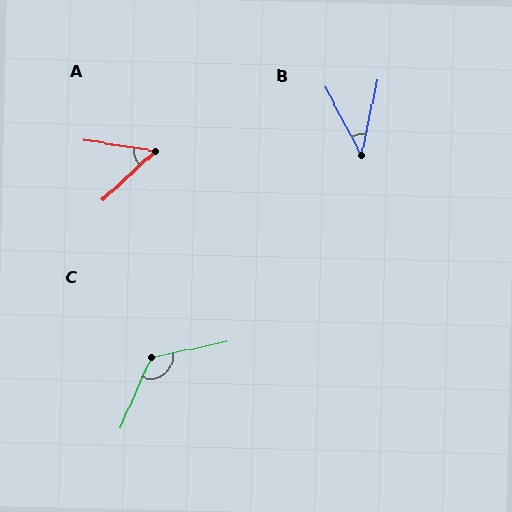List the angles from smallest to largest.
B (39°), A (51°), C (125°).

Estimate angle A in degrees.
Approximately 51 degrees.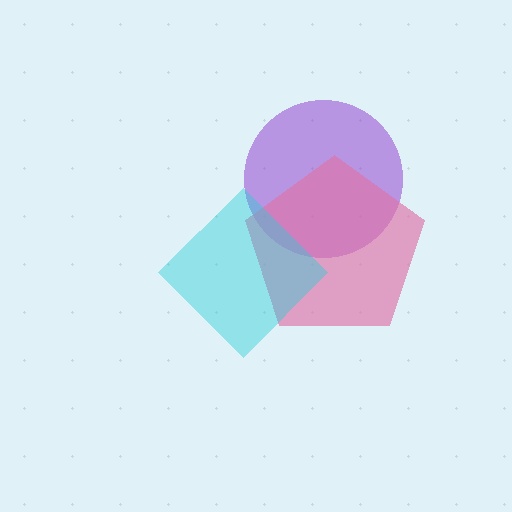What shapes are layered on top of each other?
The layered shapes are: a purple circle, a pink pentagon, a cyan diamond.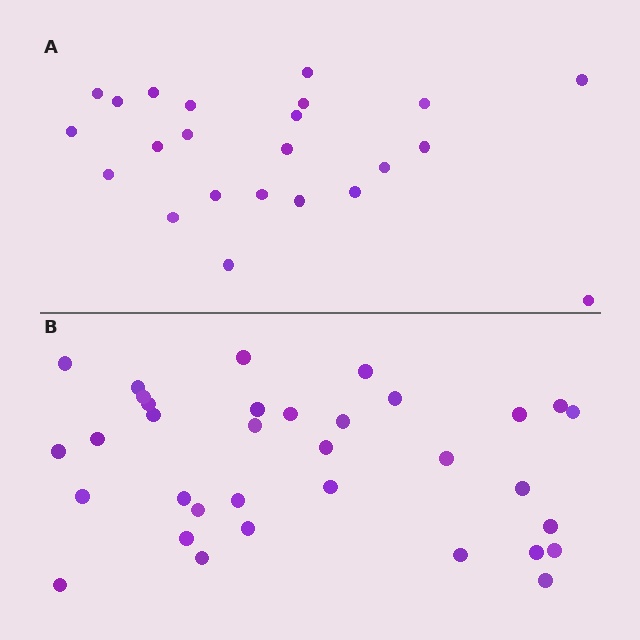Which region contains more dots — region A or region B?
Region B (the bottom region) has more dots.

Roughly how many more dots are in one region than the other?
Region B has roughly 12 or so more dots than region A.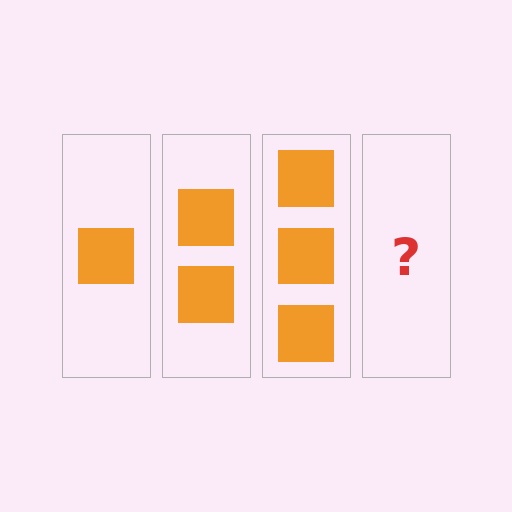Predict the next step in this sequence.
The next step is 4 squares.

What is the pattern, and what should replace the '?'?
The pattern is that each step adds one more square. The '?' should be 4 squares.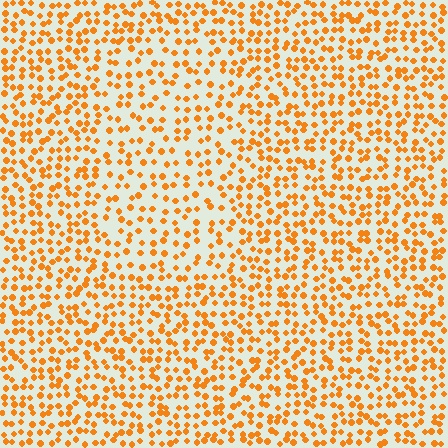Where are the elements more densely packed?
The elements are more densely packed outside the rectangle boundary.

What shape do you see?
I see a rectangle.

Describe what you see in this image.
The image contains small orange elements arranged at two different densities. A rectangle-shaped region is visible where the elements are less densely packed than the surrounding area.